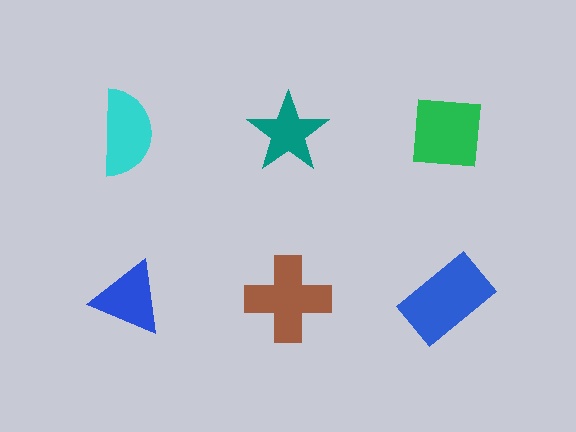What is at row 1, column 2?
A teal star.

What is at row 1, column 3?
A green square.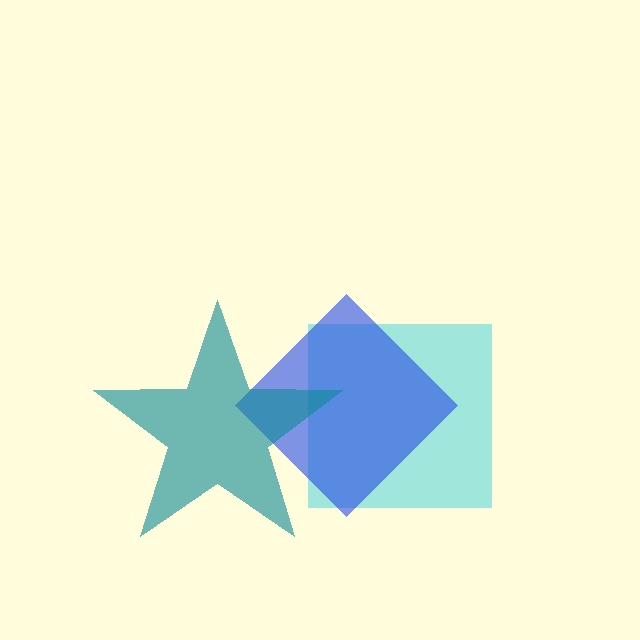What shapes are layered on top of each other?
The layered shapes are: a cyan square, a blue diamond, a teal star.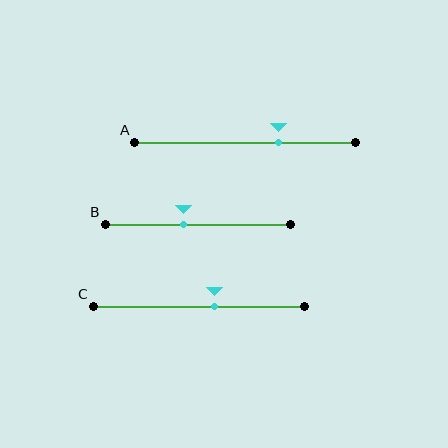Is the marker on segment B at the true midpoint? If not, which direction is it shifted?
No, the marker on segment B is shifted to the left by about 8% of the segment length.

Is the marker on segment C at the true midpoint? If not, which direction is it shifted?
No, the marker on segment C is shifted to the right by about 7% of the segment length.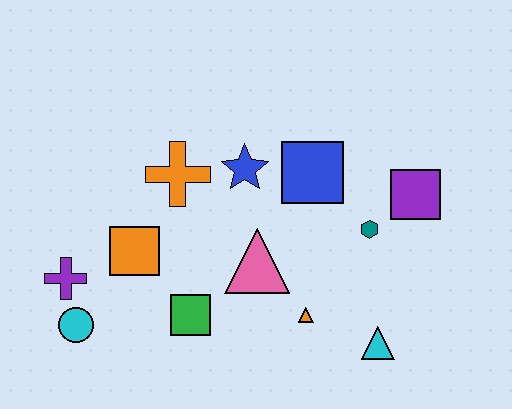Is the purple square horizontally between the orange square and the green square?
No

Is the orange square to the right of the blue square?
No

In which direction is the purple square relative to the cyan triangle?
The purple square is above the cyan triangle.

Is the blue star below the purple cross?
No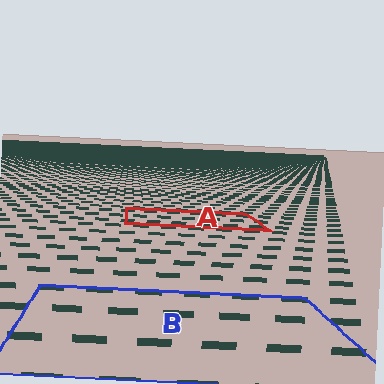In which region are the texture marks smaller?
The texture marks are smaller in region A, because it is farther away.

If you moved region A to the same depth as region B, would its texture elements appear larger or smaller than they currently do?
They would appear larger. At a closer depth, the same texture elements are projected at a bigger on-screen size.